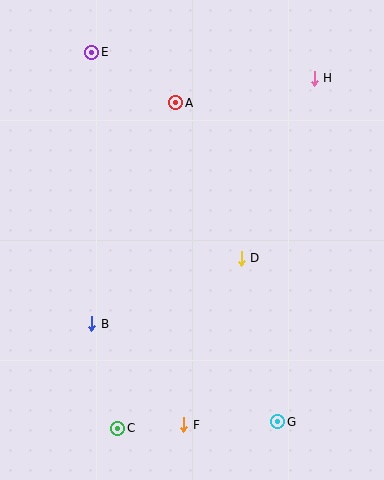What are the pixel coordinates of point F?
Point F is at (184, 425).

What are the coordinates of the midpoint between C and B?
The midpoint between C and B is at (105, 376).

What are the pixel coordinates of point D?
Point D is at (241, 258).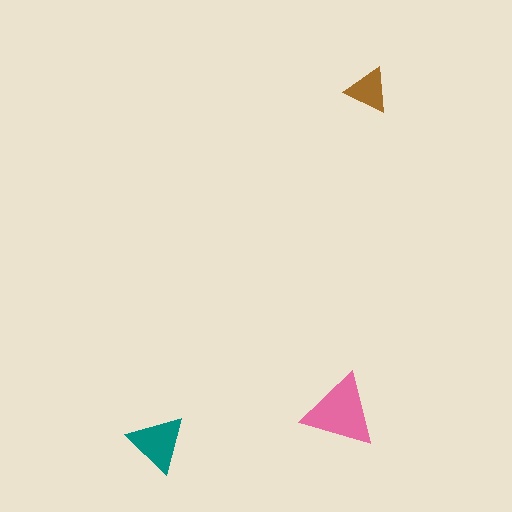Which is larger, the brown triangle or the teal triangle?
The teal one.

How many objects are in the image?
There are 3 objects in the image.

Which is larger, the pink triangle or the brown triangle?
The pink one.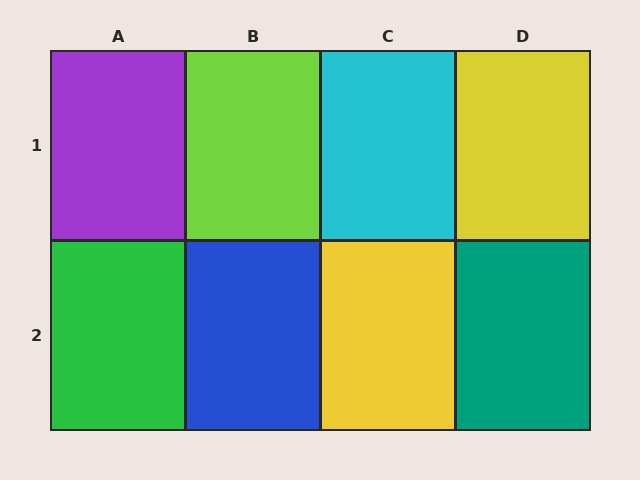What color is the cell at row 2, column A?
Green.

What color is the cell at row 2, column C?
Yellow.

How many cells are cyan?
1 cell is cyan.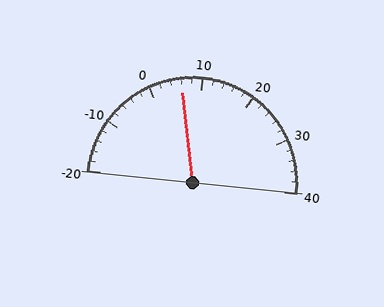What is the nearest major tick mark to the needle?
The nearest major tick mark is 10.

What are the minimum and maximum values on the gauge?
The gauge ranges from -20 to 40.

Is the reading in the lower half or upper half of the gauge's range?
The reading is in the lower half of the range (-20 to 40).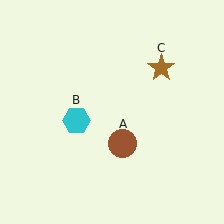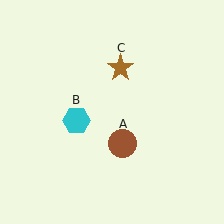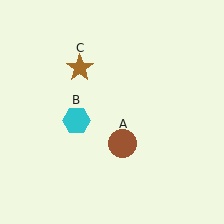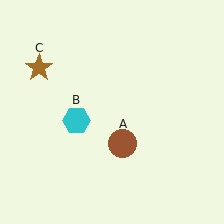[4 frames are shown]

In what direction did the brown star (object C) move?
The brown star (object C) moved left.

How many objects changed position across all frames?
1 object changed position: brown star (object C).